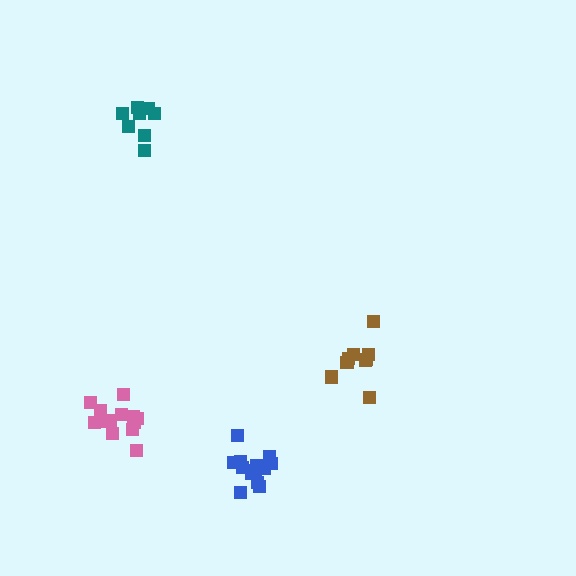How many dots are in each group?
Group 1: 9 dots, Group 2: 13 dots, Group 3: 13 dots, Group 4: 8 dots (43 total).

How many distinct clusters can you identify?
There are 4 distinct clusters.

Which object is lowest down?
The blue cluster is bottommost.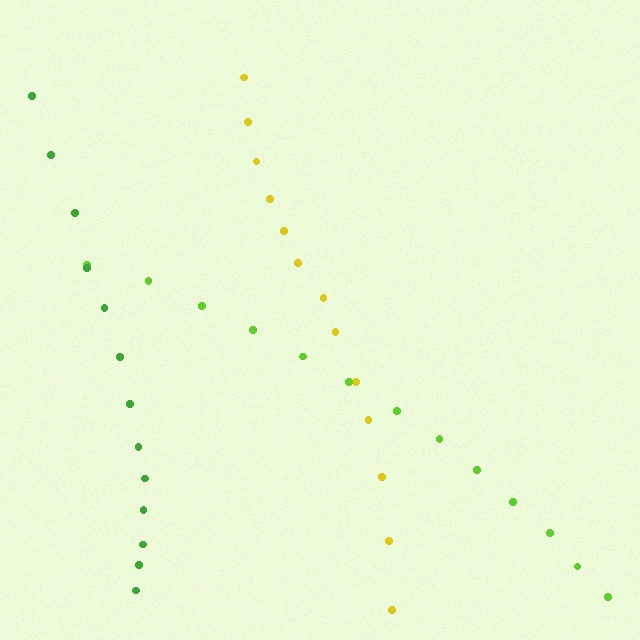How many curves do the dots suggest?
There are 3 distinct paths.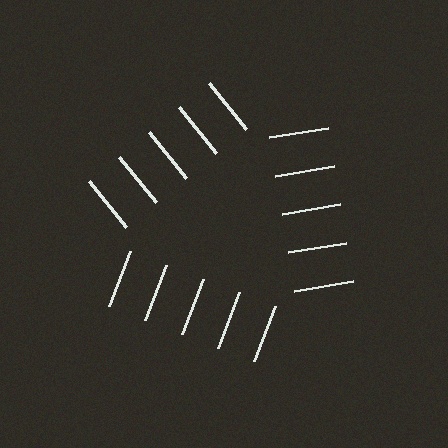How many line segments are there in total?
15 — 5 along each of the 3 edges.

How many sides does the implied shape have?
3 sides — the line-ends trace a triangle.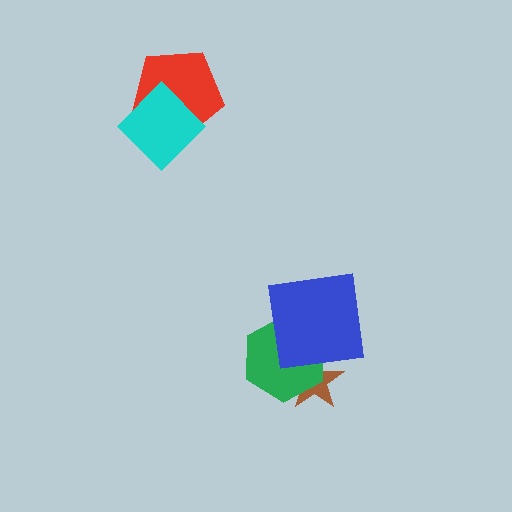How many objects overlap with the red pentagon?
1 object overlaps with the red pentagon.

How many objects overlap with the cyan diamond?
1 object overlaps with the cyan diamond.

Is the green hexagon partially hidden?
Yes, it is partially covered by another shape.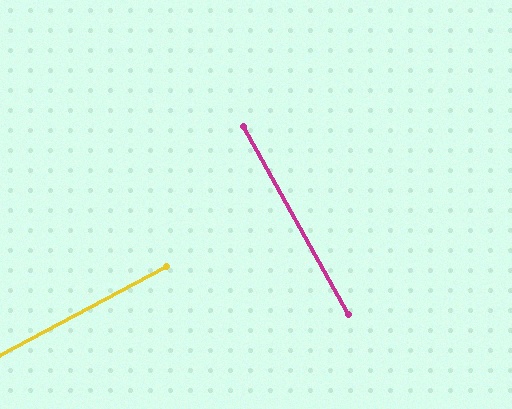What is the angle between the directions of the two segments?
Approximately 89 degrees.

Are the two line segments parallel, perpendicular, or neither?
Perpendicular — they meet at approximately 89°.